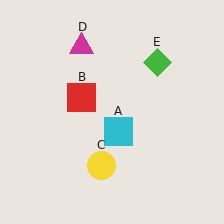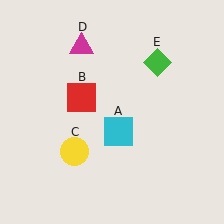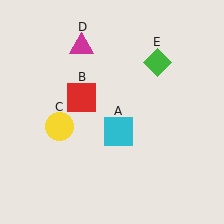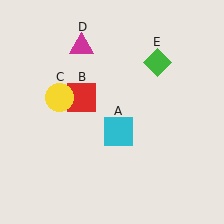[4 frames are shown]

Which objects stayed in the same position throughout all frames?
Cyan square (object A) and red square (object B) and magenta triangle (object D) and green diamond (object E) remained stationary.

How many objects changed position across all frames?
1 object changed position: yellow circle (object C).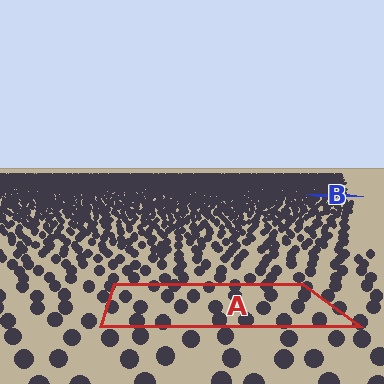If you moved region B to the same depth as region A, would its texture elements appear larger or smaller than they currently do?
They would appear larger. At a closer depth, the same texture elements are projected at a bigger on-screen size.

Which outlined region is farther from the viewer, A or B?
Region B is farther from the viewer — the texture elements inside it appear smaller and more densely packed.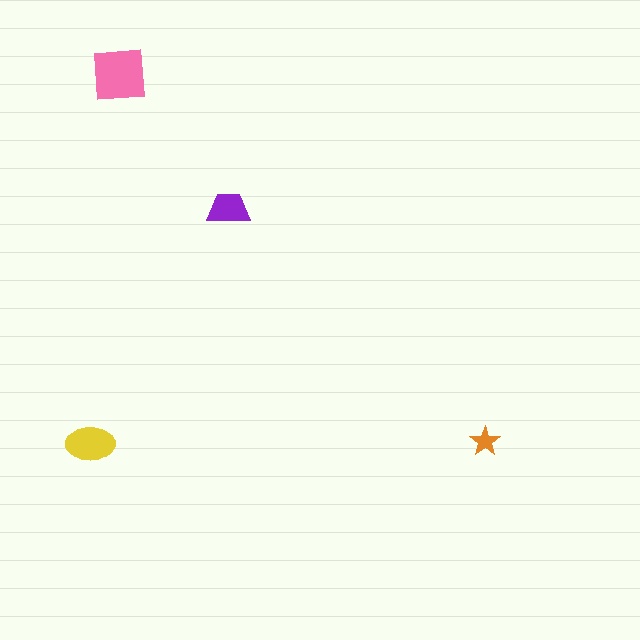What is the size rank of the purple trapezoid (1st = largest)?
3rd.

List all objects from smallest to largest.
The orange star, the purple trapezoid, the yellow ellipse, the pink square.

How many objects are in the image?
There are 4 objects in the image.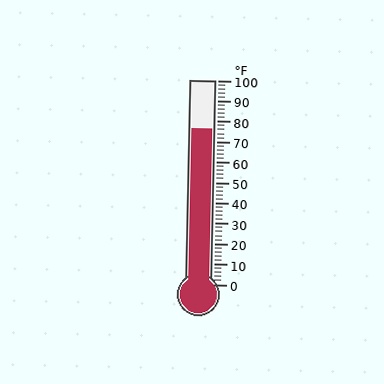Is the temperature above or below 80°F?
The temperature is below 80°F.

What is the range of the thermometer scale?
The thermometer scale ranges from 0°F to 100°F.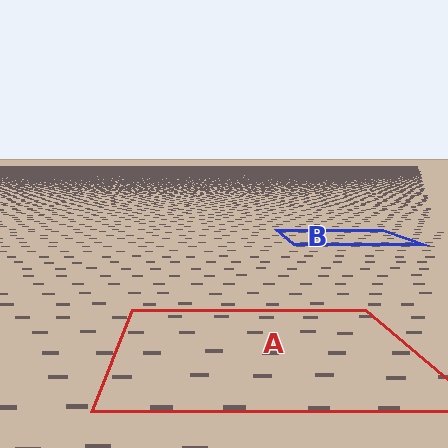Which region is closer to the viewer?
Region A is closer. The texture elements there are larger and more spread out.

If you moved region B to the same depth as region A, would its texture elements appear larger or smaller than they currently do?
They would appear larger. At a closer depth, the same texture elements are projected at a bigger on-screen size.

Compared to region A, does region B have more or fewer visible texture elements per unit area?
Region B has more texture elements per unit area — they are packed more densely because it is farther away.